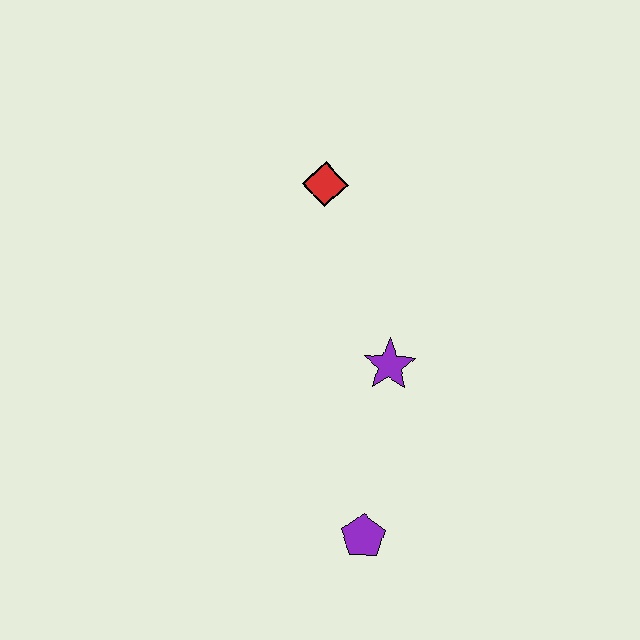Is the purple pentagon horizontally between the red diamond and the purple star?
Yes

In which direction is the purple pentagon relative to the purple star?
The purple pentagon is below the purple star.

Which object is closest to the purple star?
The purple pentagon is closest to the purple star.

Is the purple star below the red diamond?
Yes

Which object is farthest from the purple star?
The red diamond is farthest from the purple star.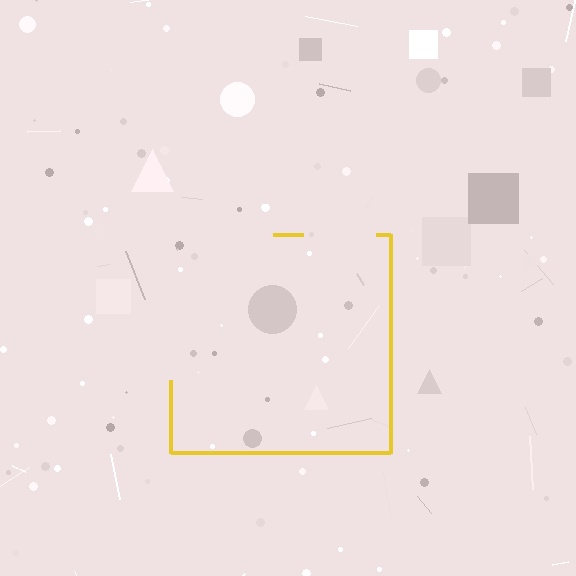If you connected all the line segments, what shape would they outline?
They would outline a square.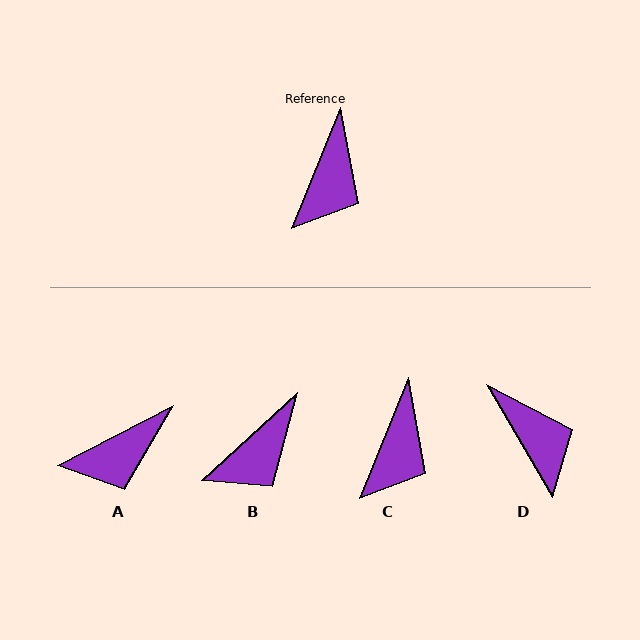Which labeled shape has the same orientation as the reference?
C.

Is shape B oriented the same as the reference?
No, it is off by about 25 degrees.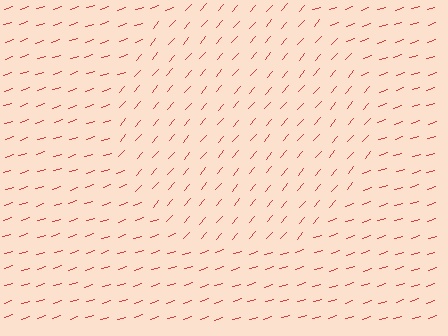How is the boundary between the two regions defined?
The boundary is defined purely by a change in line orientation (approximately 31 degrees difference). All lines are the same color and thickness.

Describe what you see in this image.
The image is filled with small red line segments. A circle region in the image has lines oriented differently from the surrounding lines, creating a visible texture boundary.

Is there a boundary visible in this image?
Yes, there is a texture boundary formed by a change in line orientation.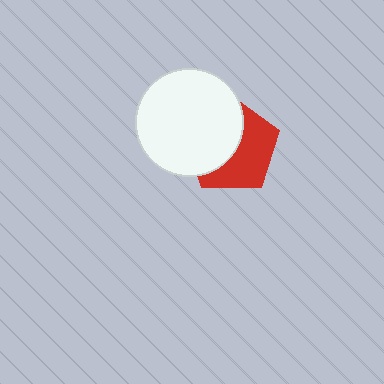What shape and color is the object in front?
The object in front is a white circle.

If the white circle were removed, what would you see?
You would see the complete red pentagon.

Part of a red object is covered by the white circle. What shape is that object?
It is a pentagon.